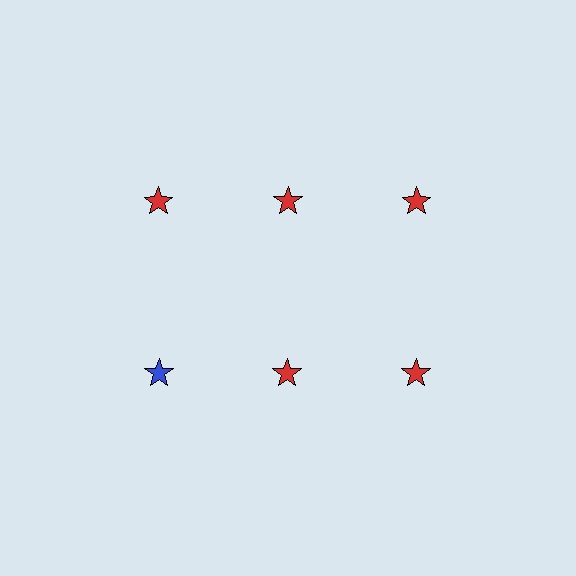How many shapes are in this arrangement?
There are 6 shapes arranged in a grid pattern.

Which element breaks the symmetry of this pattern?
The blue star in the second row, leftmost column breaks the symmetry. All other shapes are red stars.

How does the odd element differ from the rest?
It has a different color: blue instead of red.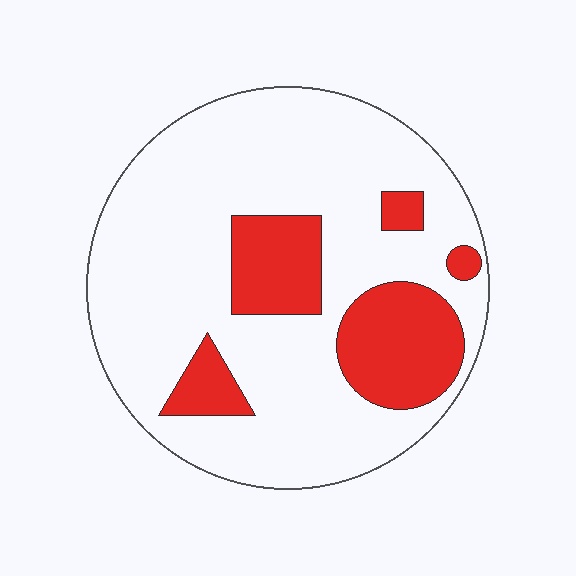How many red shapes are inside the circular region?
5.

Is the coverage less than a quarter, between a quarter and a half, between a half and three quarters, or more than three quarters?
Less than a quarter.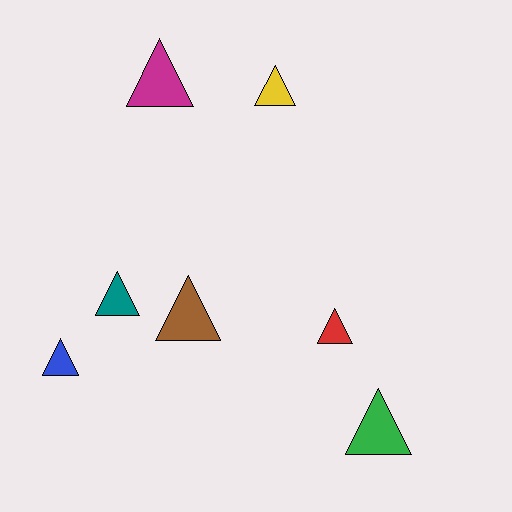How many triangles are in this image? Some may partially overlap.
There are 7 triangles.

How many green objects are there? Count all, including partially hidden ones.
There is 1 green object.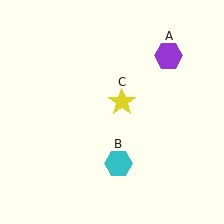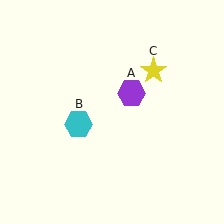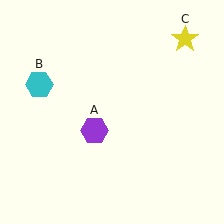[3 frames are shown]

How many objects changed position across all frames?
3 objects changed position: purple hexagon (object A), cyan hexagon (object B), yellow star (object C).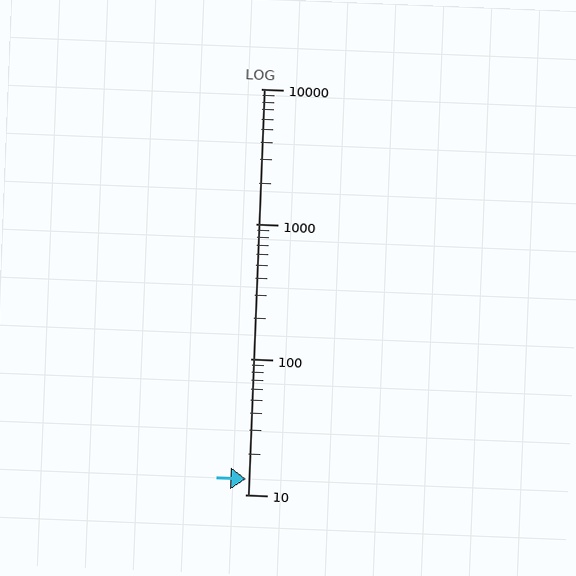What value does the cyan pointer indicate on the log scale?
The pointer indicates approximately 13.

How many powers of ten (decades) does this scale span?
The scale spans 3 decades, from 10 to 10000.